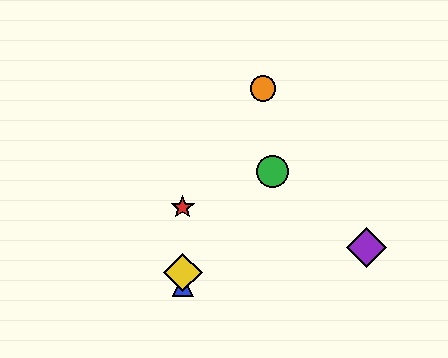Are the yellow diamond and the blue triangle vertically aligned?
Yes, both are at x≈183.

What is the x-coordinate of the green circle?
The green circle is at x≈273.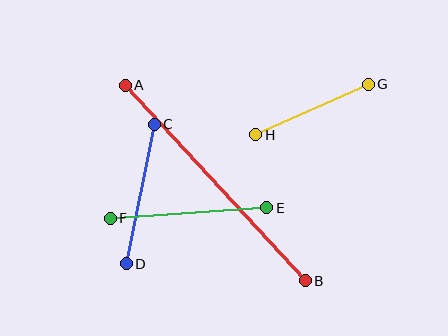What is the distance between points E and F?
The distance is approximately 157 pixels.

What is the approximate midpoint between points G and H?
The midpoint is at approximately (312, 109) pixels.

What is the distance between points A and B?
The distance is approximately 266 pixels.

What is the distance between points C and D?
The distance is approximately 142 pixels.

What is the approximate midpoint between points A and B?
The midpoint is at approximately (215, 183) pixels.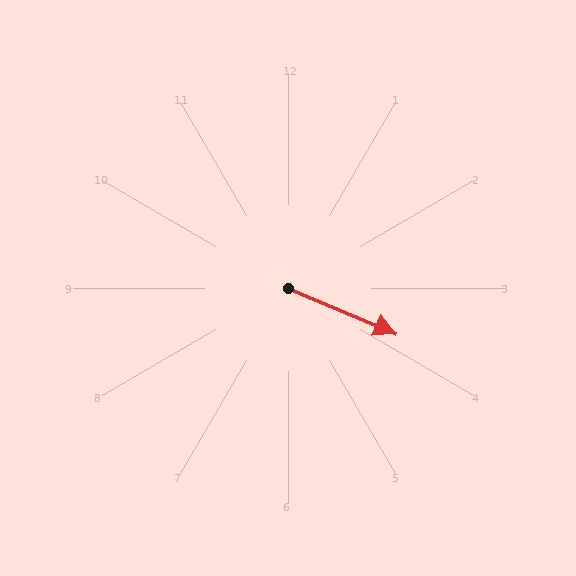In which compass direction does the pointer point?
Southeast.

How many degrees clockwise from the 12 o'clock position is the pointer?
Approximately 113 degrees.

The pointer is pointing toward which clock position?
Roughly 4 o'clock.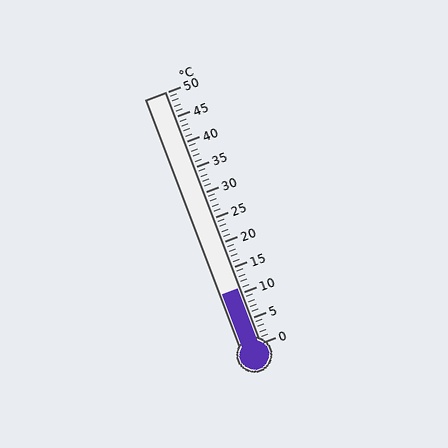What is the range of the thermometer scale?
The thermometer scale ranges from 0°C to 50°C.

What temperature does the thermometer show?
The thermometer shows approximately 11°C.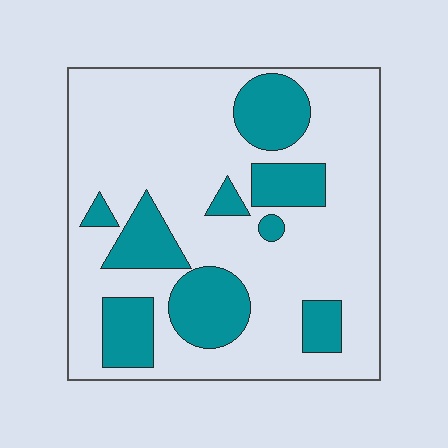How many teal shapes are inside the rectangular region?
9.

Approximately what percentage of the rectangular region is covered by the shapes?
Approximately 25%.